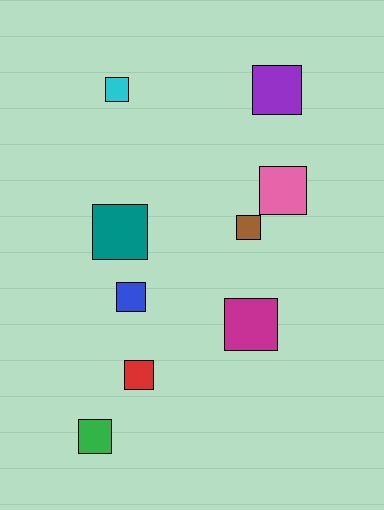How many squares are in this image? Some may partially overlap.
There are 9 squares.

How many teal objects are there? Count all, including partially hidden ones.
There is 1 teal object.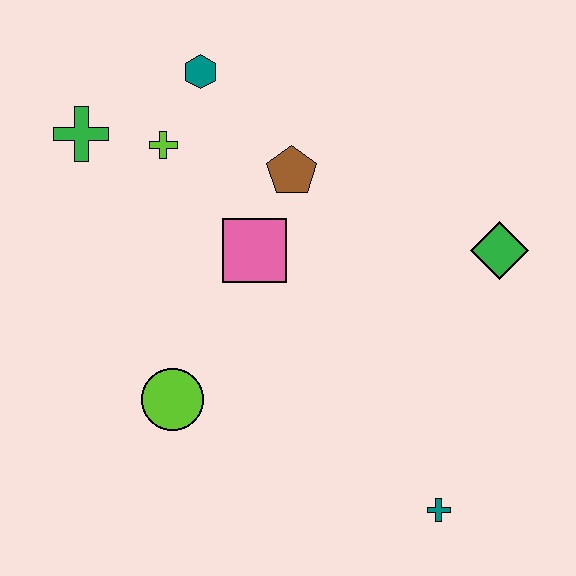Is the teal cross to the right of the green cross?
Yes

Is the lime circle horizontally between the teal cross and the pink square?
No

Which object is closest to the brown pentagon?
The pink square is closest to the brown pentagon.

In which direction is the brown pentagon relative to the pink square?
The brown pentagon is above the pink square.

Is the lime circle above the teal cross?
Yes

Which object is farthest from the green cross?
The teal cross is farthest from the green cross.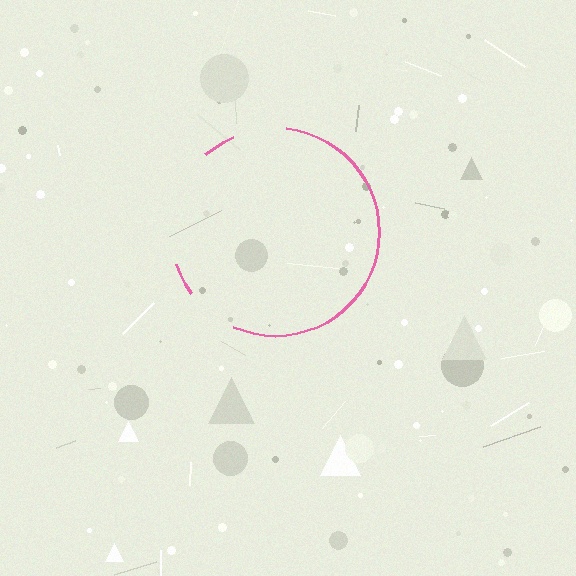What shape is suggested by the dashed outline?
The dashed outline suggests a circle.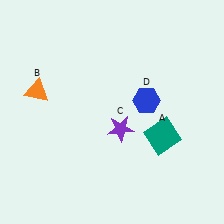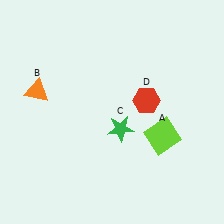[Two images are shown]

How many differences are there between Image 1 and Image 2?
There are 3 differences between the two images.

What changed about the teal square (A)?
In Image 1, A is teal. In Image 2, it changed to lime.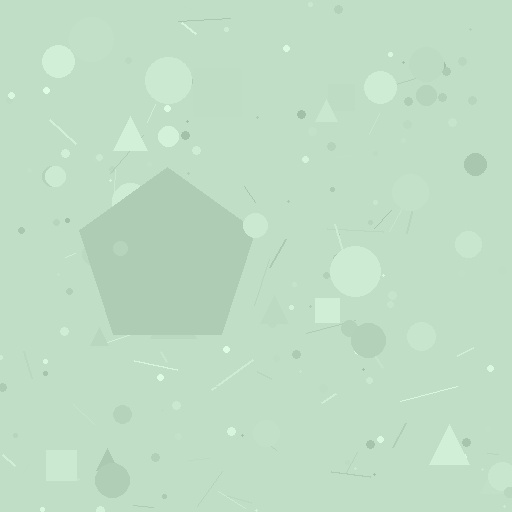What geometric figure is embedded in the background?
A pentagon is embedded in the background.